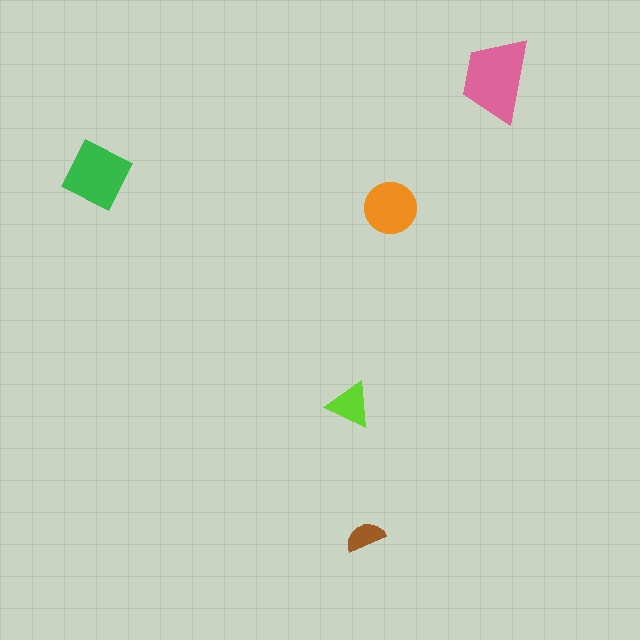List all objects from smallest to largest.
The brown semicircle, the lime triangle, the orange circle, the green square, the pink trapezoid.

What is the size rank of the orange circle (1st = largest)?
3rd.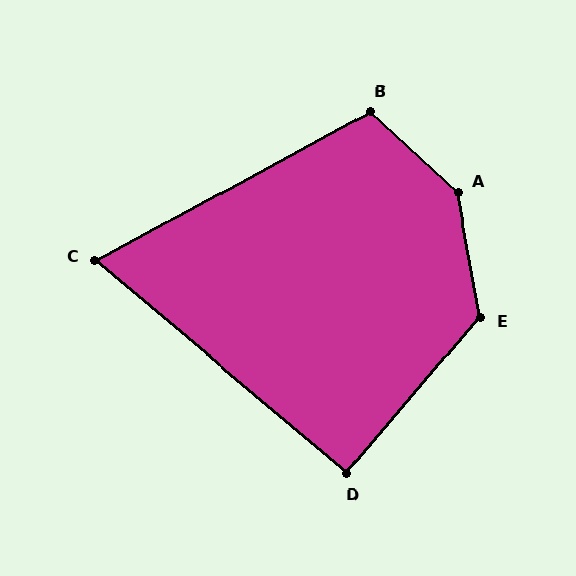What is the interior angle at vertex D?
Approximately 90 degrees (approximately right).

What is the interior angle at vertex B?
Approximately 109 degrees (obtuse).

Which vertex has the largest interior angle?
A, at approximately 143 degrees.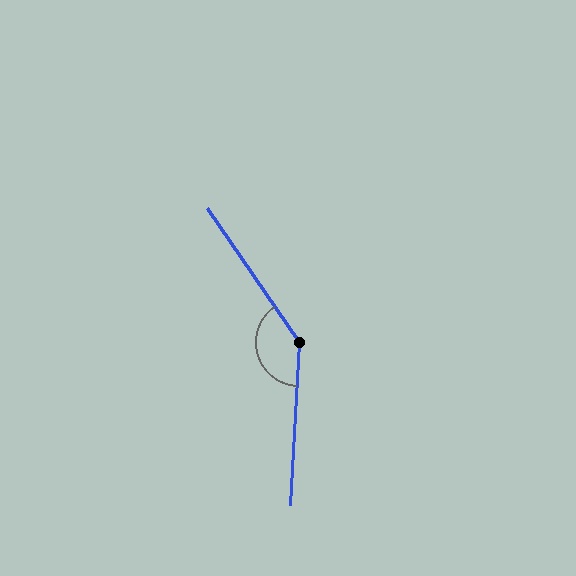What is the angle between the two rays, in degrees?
Approximately 142 degrees.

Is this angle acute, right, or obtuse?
It is obtuse.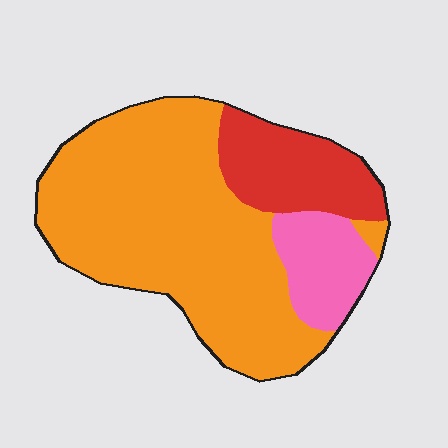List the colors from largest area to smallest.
From largest to smallest: orange, red, pink.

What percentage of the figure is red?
Red covers roughly 20% of the figure.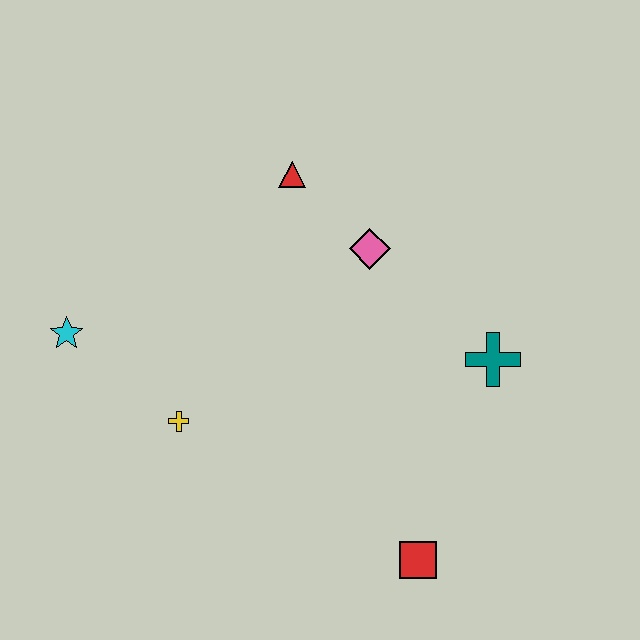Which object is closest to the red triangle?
The pink diamond is closest to the red triangle.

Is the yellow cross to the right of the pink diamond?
No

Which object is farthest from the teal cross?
The cyan star is farthest from the teal cross.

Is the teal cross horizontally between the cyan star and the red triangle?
No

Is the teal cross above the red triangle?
No